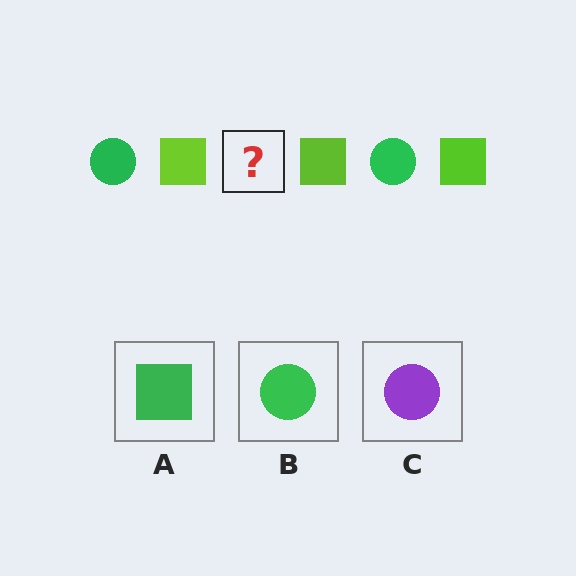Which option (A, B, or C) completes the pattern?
B.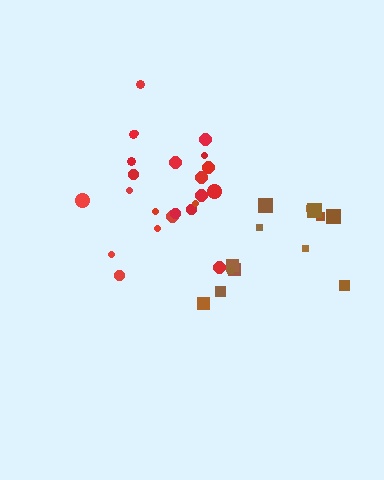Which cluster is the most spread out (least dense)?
Brown.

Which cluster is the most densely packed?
Red.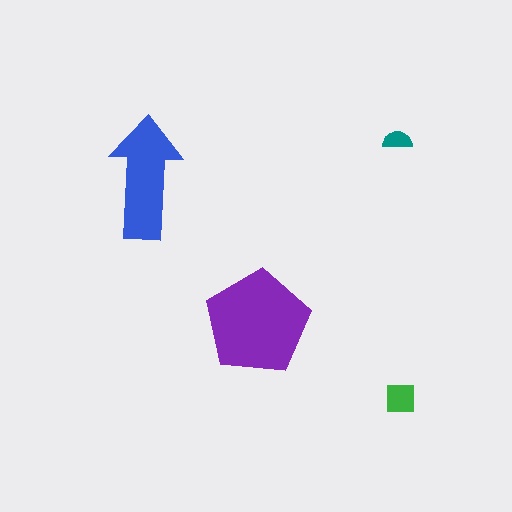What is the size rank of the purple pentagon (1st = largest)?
1st.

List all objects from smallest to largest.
The teal semicircle, the green square, the blue arrow, the purple pentagon.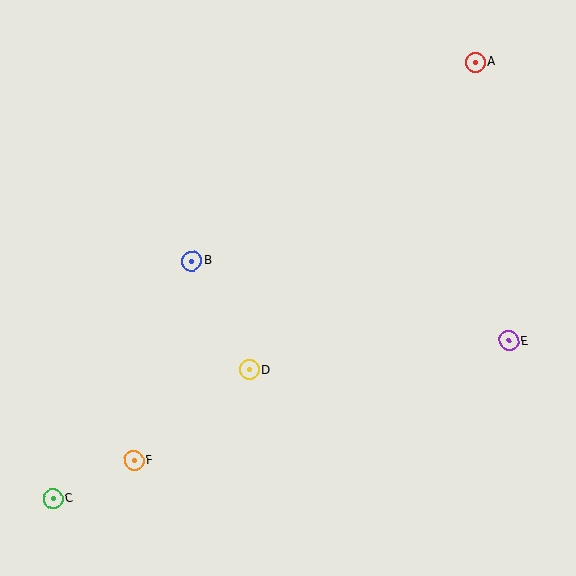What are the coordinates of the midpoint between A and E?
The midpoint between A and E is at (492, 201).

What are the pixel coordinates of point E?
Point E is at (509, 341).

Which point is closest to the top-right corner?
Point A is closest to the top-right corner.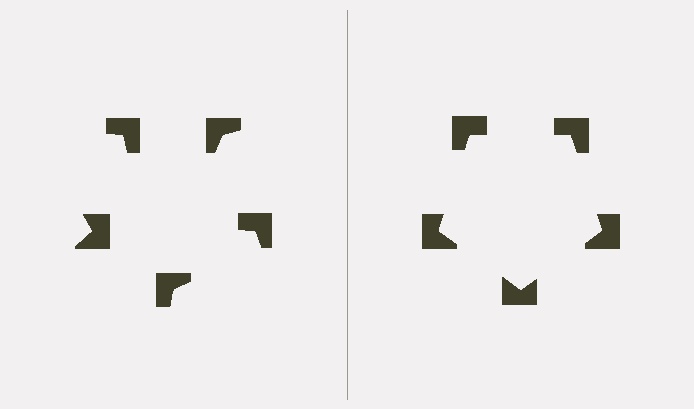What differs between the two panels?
The notched squares are positioned identically on both sides; only the wedge orientations differ. On the right they align to a pentagon; on the left they are misaligned.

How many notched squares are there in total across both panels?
10 — 5 on each side.